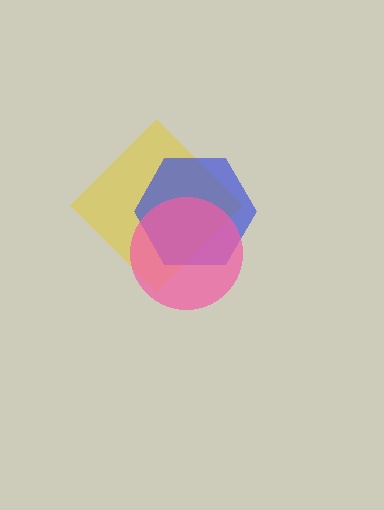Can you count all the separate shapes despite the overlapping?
Yes, there are 3 separate shapes.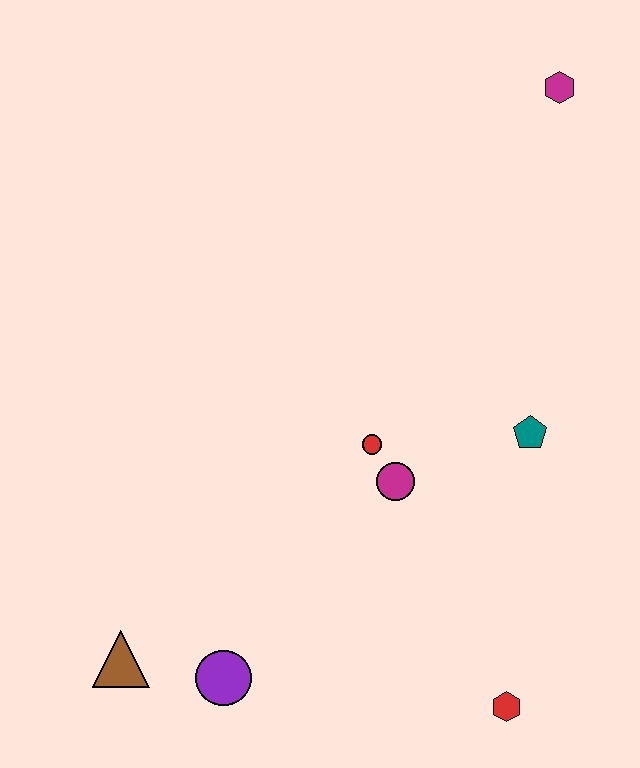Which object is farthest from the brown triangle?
The magenta hexagon is farthest from the brown triangle.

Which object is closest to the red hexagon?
The magenta circle is closest to the red hexagon.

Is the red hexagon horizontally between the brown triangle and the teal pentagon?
Yes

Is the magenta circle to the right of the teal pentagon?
No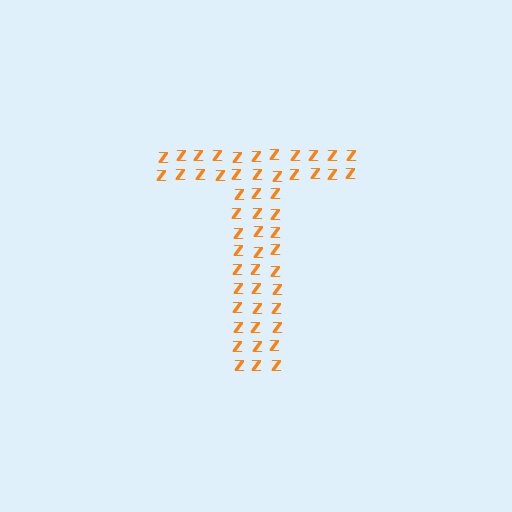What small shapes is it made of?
It is made of small letter Z's.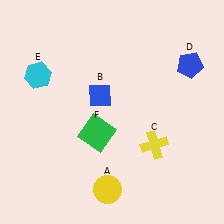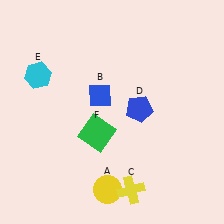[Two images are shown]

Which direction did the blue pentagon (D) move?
The blue pentagon (D) moved left.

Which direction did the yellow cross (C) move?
The yellow cross (C) moved down.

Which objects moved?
The objects that moved are: the yellow cross (C), the blue pentagon (D).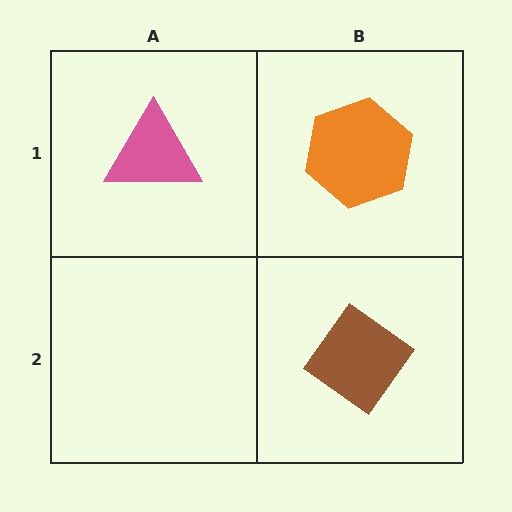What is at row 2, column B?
A brown diamond.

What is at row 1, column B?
An orange hexagon.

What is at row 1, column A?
A pink triangle.